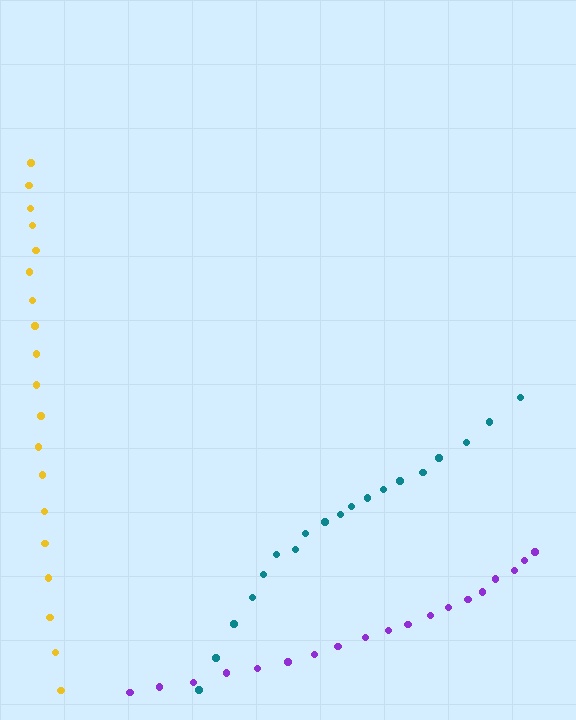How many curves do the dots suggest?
There are 3 distinct paths.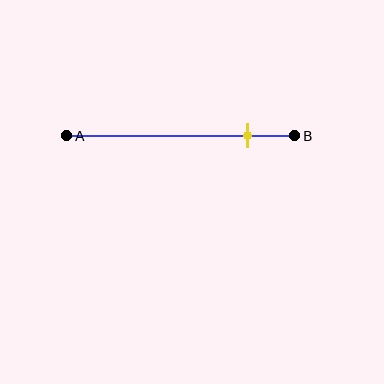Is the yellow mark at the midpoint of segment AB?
No, the mark is at about 80% from A, not at the 50% midpoint.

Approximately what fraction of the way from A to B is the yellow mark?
The yellow mark is approximately 80% of the way from A to B.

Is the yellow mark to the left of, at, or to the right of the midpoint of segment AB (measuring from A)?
The yellow mark is to the right of the midpoint of segment AB.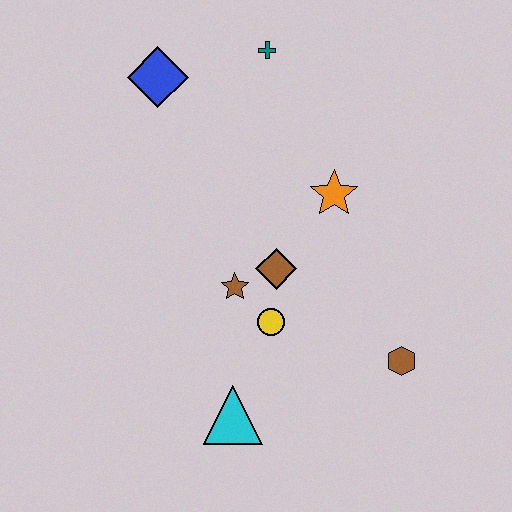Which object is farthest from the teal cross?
The cyan triangle is farthest from the teal cross.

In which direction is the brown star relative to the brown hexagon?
The brown star is to the left of the brown hexagon.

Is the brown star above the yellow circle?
Yes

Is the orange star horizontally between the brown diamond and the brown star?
No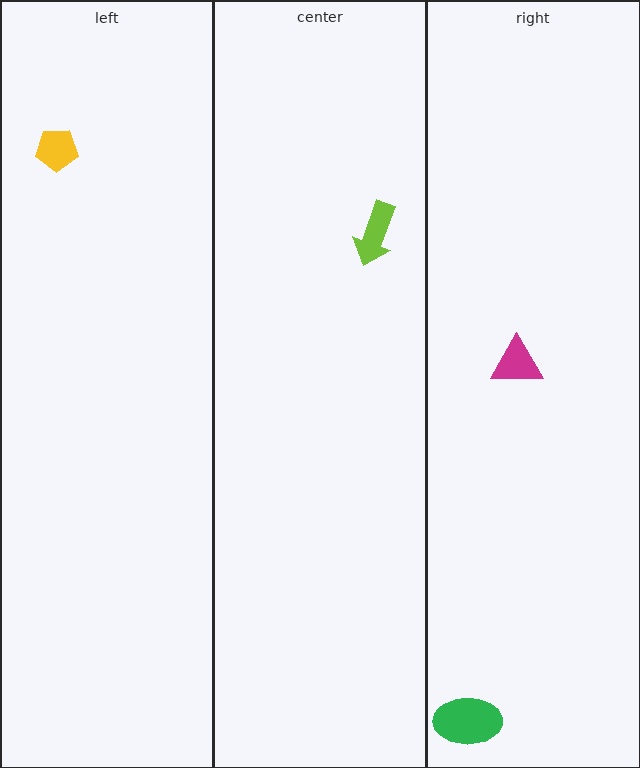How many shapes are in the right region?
2.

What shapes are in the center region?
The lime arrow.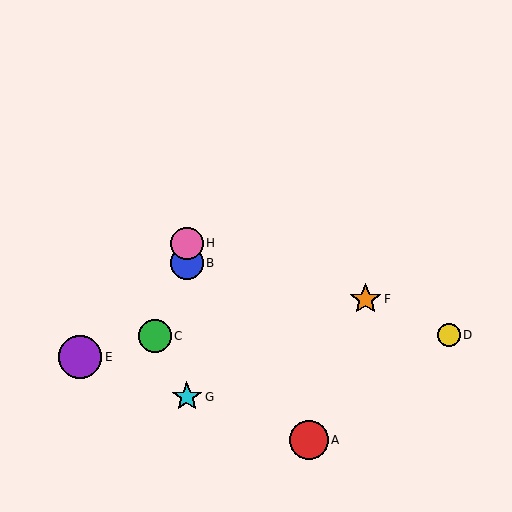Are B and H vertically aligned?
Yes, both are at x≈187.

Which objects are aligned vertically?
Objects B, G, H are aligned vertically.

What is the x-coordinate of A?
Object A is at x≈309.